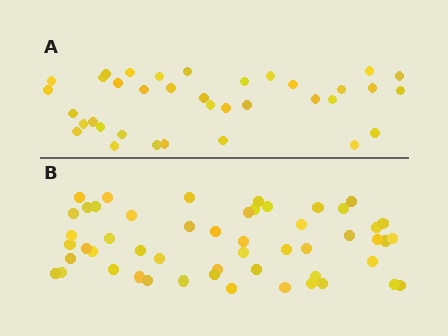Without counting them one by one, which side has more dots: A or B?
Region B (the bottom region) has more dots.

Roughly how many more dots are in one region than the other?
Region B has approximately 15 more dots than region A.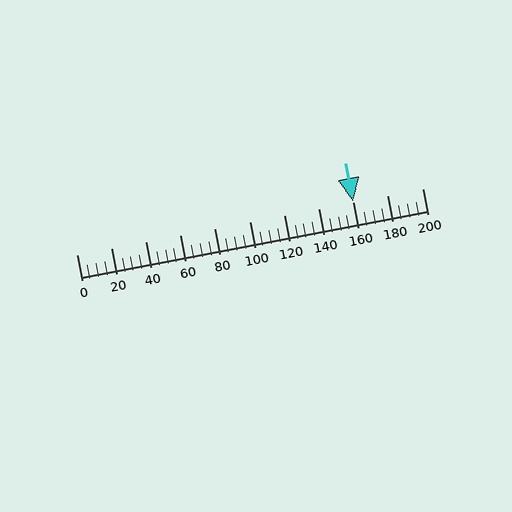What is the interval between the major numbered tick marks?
The major tick marks are spaced 20 units apart.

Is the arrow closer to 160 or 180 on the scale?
The arrow is closer to 160.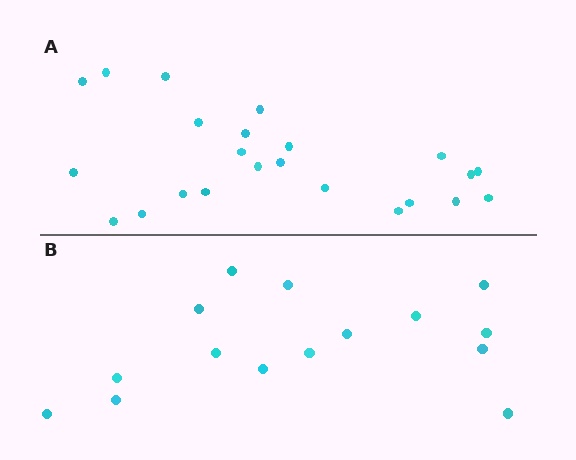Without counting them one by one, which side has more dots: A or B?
Region A (the top region) has more dots.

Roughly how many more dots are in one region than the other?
Region A has roughly 8 or so more dots than region B.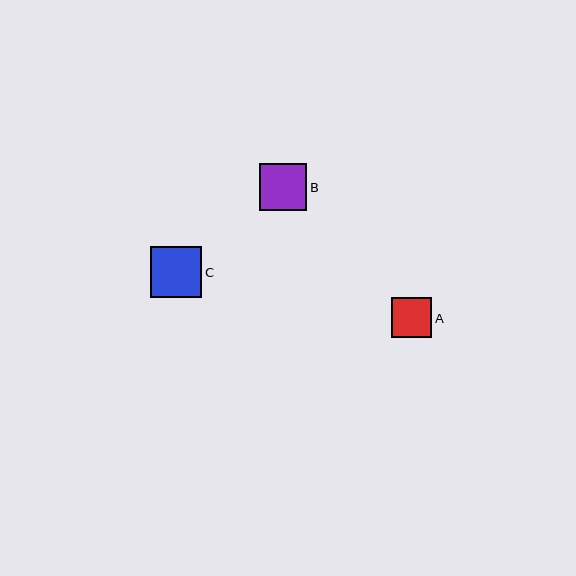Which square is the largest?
Square C is the largest with a size of approximately 51 pixels.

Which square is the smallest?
Square A is the smallest with a size of approximately 40 pixels.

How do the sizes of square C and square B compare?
Square C and square B are approximately the same size.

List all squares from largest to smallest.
From largest to smallest: C, B, A.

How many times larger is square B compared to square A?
Square B is approximately 1.2 times the size of square A.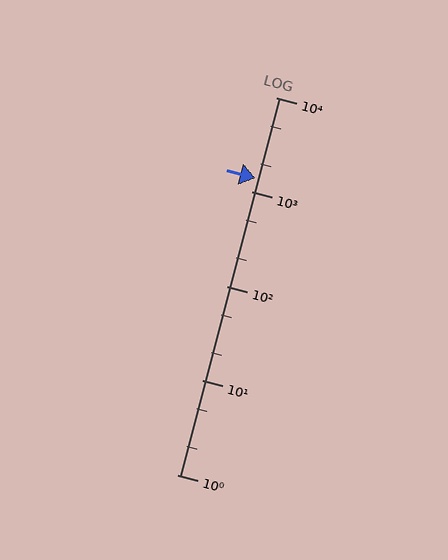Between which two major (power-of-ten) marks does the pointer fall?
The pointer is between 1000 and 10000.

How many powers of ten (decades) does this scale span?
The scale spans 4 decades, from 1 to 10000.